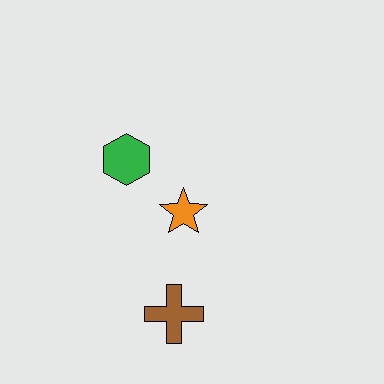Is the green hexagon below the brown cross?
No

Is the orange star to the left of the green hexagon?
No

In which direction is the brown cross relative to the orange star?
The brown cross is below the orange star.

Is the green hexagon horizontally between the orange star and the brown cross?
No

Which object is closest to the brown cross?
The orange star is closest to the brown cross.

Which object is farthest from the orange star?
The brown cross is farthest from the orange star.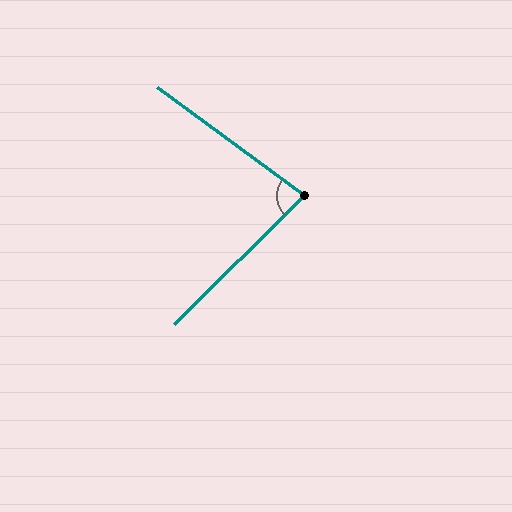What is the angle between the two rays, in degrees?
Approximately 81 degrees.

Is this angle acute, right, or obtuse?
It is acute.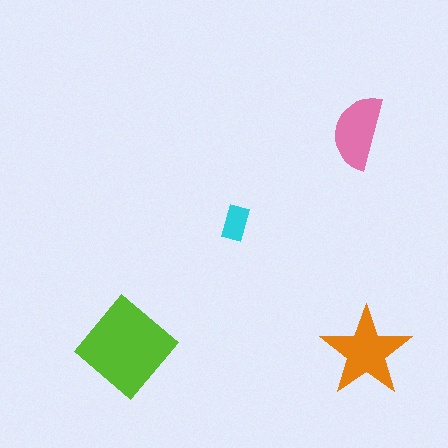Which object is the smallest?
The cyan rectangle.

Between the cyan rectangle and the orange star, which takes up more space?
The orange star.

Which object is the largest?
The lime diamond.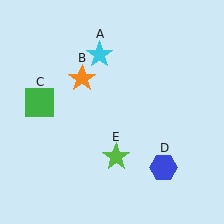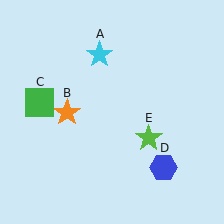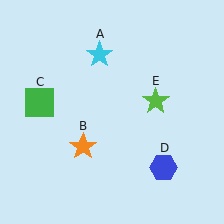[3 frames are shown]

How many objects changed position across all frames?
2 objects changed position: orange star (object B), lime star (object E).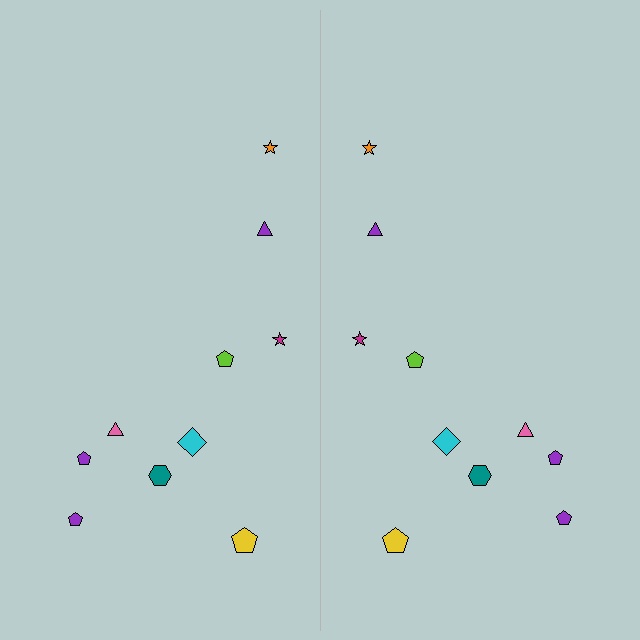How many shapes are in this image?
There are 20 shapes in this image.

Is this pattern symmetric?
Yes, this pattern has bilateral (reflection) symmetry.